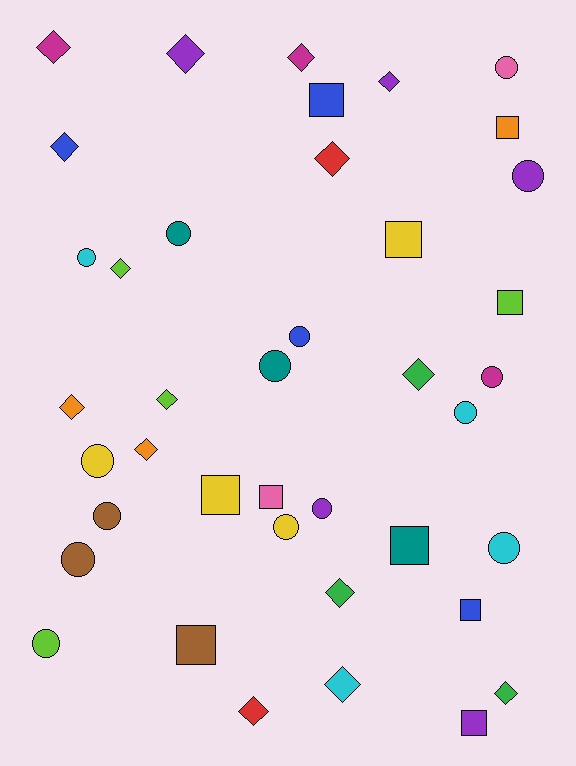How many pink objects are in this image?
There are 2 pink objects.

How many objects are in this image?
There are 40 objects.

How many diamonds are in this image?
There are 15 diamonds.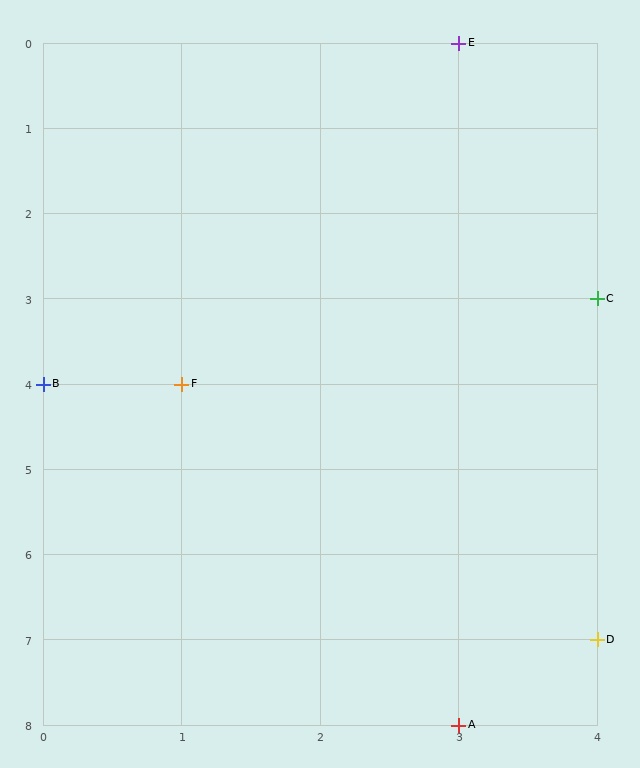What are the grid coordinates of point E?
Point E is at grid coordinates (3, 0).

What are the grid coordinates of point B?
Point B is at grid coordinates (0, 4).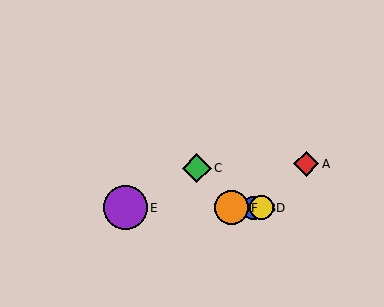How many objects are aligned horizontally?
4 objects (B, D, E, F) are aligned horizontally.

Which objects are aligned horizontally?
Objects B, D, E, F are aligned horizontally.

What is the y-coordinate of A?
Object A is at y≈164.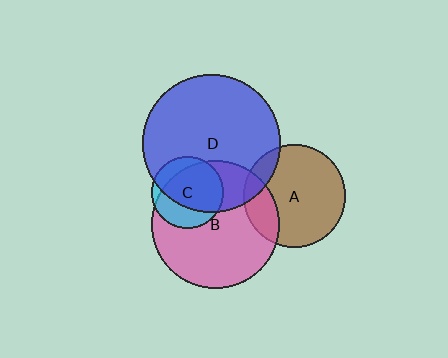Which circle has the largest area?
Circle D (blue).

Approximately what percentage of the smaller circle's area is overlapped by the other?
Approximately 70%.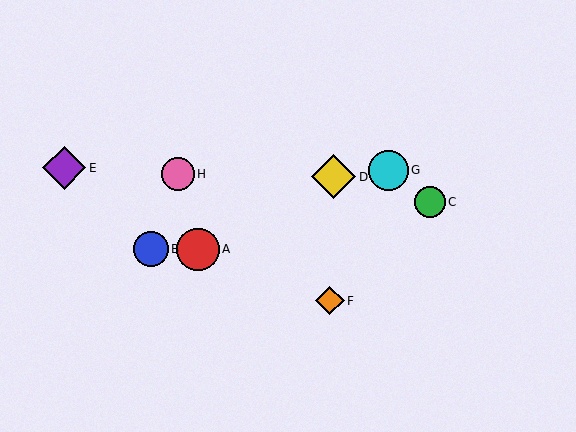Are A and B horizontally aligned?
Yes, both are at y≈249.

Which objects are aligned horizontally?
Objects A, B are aligned horizontally.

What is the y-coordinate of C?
Object C is at y≈202.